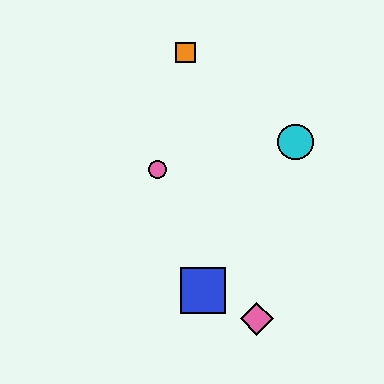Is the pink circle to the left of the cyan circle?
Yes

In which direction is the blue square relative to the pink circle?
The blue square is below the pink circle.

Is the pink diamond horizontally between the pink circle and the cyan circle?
Yes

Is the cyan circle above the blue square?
Yes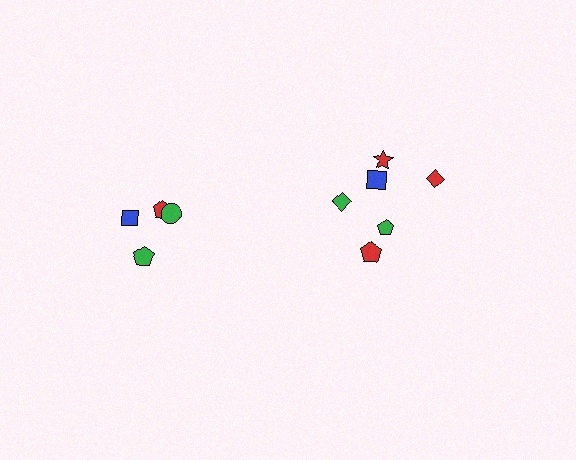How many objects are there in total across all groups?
There are 10 objects.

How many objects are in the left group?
There are 4 objects.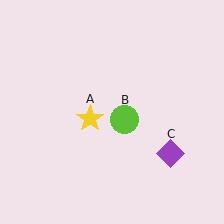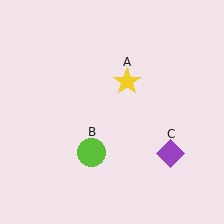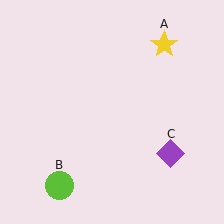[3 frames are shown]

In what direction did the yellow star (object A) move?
The yellow star (object A) moved up and to the right.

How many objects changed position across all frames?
2 objects changed position: yellow star (object A), lime circle (object B).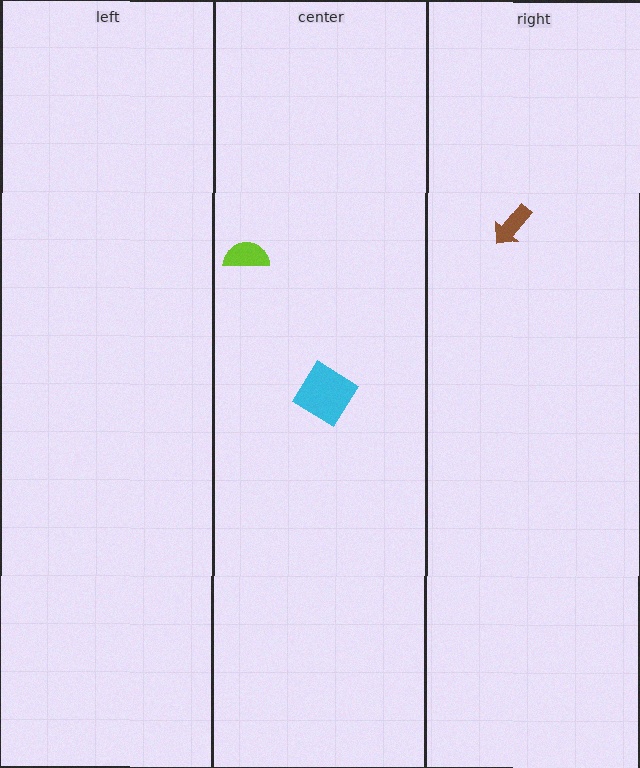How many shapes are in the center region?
2.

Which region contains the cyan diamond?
The center region.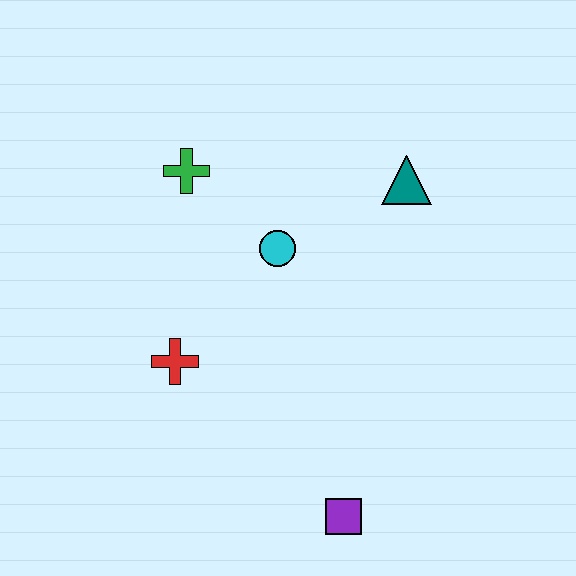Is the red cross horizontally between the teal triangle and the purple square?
No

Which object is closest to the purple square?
The red cross is closest to the purple square.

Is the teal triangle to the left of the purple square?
No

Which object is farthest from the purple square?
The green cross is farthest from the purple square.